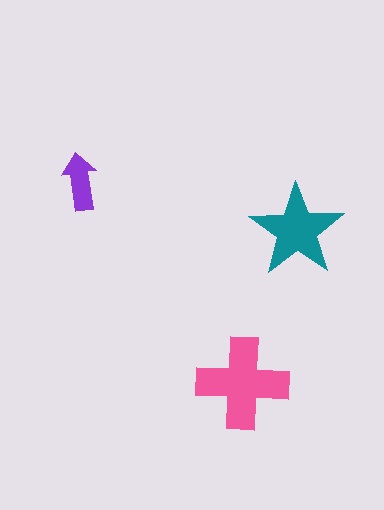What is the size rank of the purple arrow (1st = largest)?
3rd.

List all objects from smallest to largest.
The purple arrow, the teal star, the pink cross.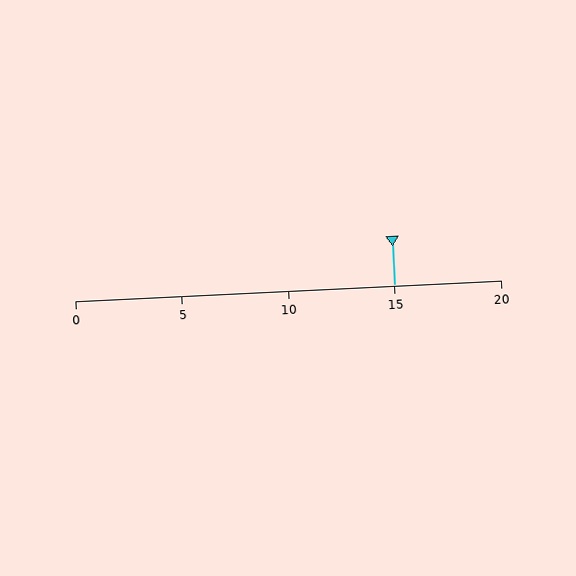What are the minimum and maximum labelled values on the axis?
The axis runs from 0 to 20.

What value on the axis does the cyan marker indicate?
The marker indicates approximately 15.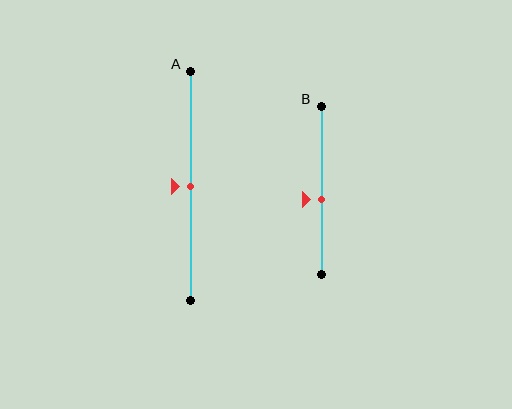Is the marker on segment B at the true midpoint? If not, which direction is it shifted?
No, the marker on segment B is shifted downward by about 5% of the segment length.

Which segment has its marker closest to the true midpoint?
Segment A has its marker closest to the true midpoint.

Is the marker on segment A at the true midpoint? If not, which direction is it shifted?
Yes, the marker on segment A is at the true midpoint.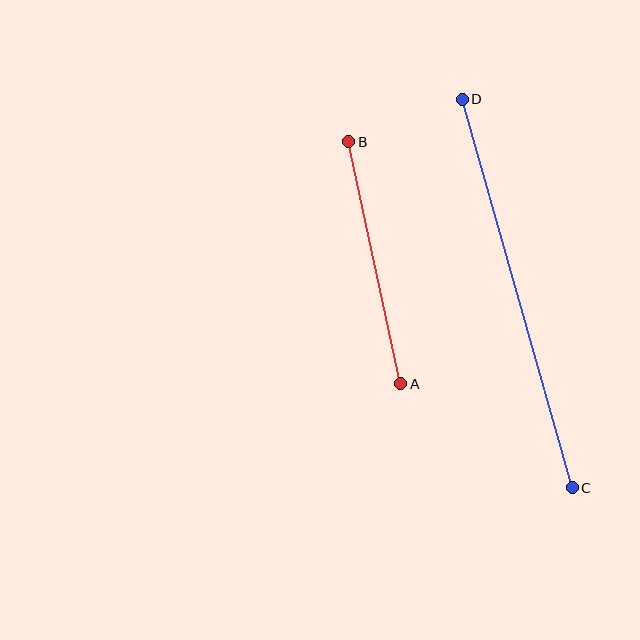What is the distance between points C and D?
The distance is approximately 403 pixels.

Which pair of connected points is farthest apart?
Points C and D are farthest apart.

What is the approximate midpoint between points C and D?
The midpoint is at approximately (517, 293) pixels.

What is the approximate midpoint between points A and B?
The midpoint is at approximately (375, 263) pixels.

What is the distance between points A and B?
The distance is approximately 248 pixels.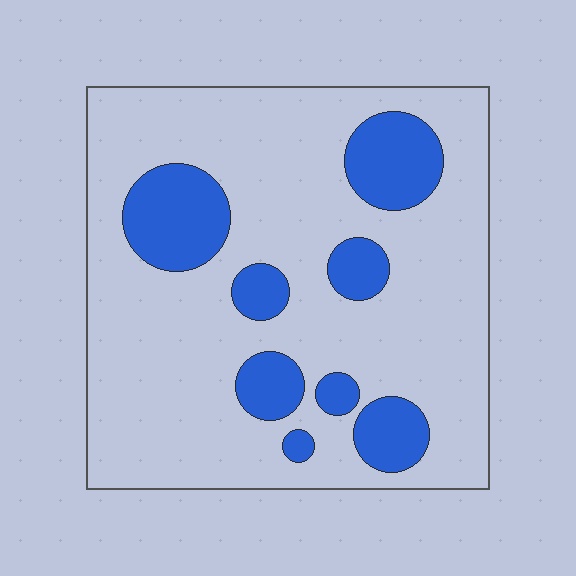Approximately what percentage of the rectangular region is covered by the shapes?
Approximately 20%.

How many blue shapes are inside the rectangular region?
8.